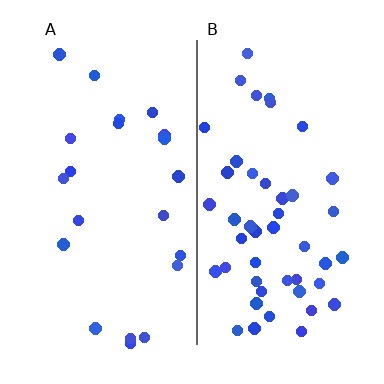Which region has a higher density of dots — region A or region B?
B (the right).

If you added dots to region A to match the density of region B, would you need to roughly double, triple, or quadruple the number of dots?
Approximately double.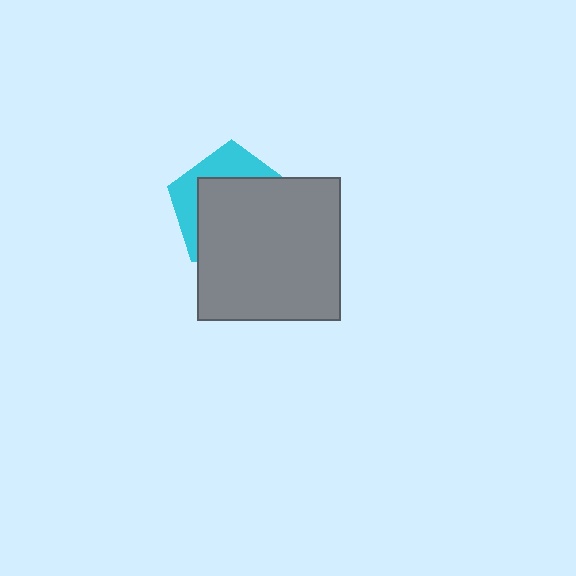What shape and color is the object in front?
The object in front is a gray square.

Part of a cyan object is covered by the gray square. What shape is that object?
It is a pentagon.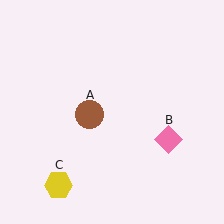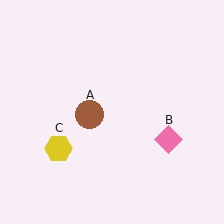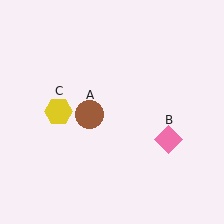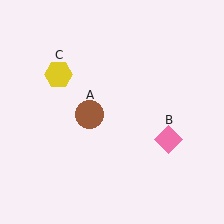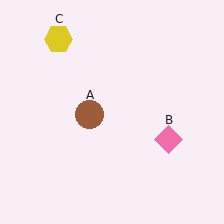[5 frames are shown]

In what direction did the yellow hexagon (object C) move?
The yellow hexagon (object C) moved up.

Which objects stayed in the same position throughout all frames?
Brown circle (object A) and pink diamond (object B) remained stationary.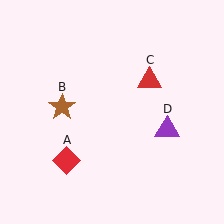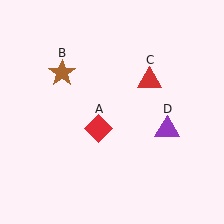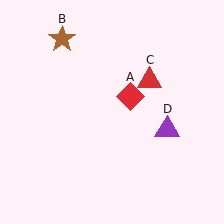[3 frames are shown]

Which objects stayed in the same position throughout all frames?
Red triangle (object C) and purple triangle (object D) remained stationary.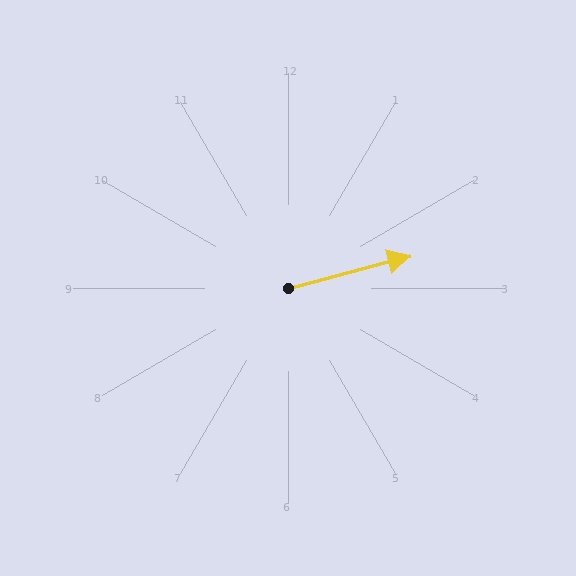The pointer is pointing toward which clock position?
Roughly 3 o'clock.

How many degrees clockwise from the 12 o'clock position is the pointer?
Approximately 75 degrees.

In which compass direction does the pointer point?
East.